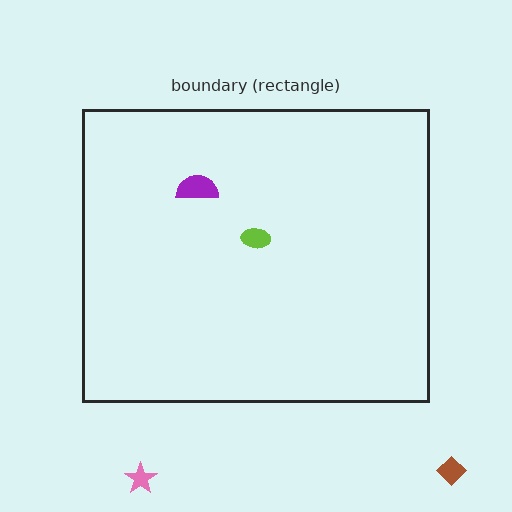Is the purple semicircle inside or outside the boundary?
Inside.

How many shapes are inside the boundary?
2 inside, 2 outside.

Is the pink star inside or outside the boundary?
Outside.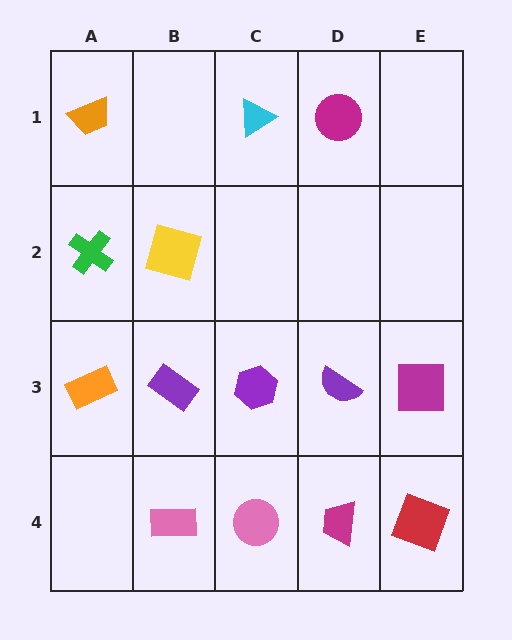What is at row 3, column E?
A magenta square.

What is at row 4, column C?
A pink circle.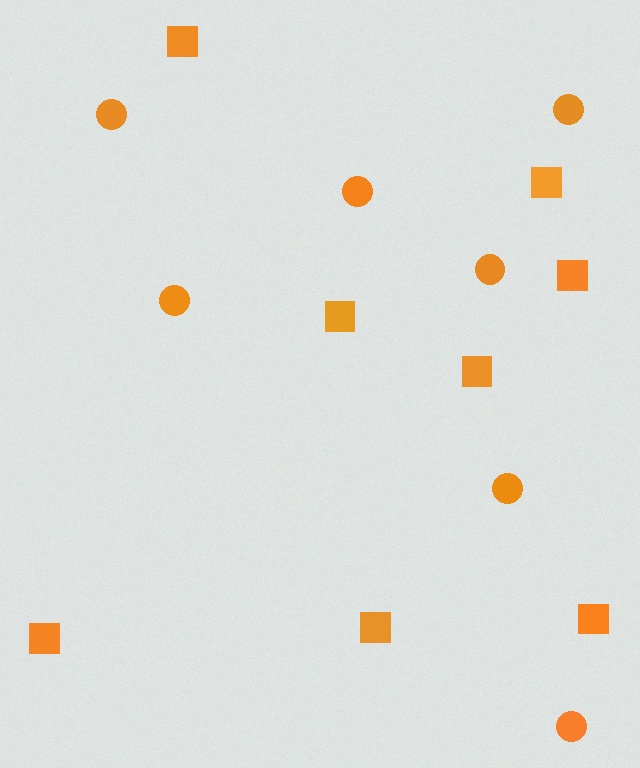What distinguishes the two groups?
There are 2 groups: one group of circles (7) and one group of squares (8).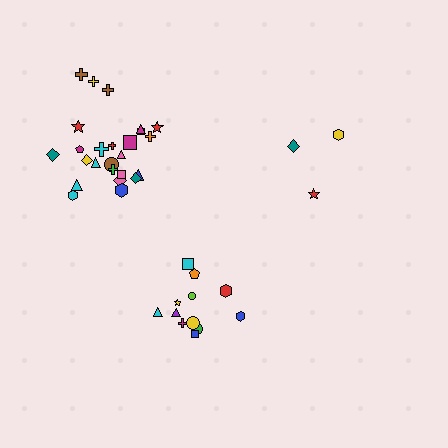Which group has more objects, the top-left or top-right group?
The top-left group.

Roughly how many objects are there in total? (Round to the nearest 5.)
Roughly 40 objects in total.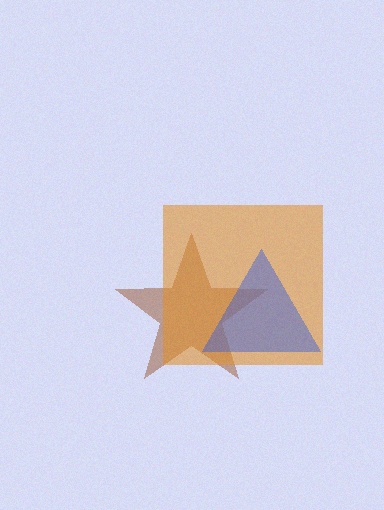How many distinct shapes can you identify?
There are 3 distinct shapes: a brown star, an orange square, a blue triangle.